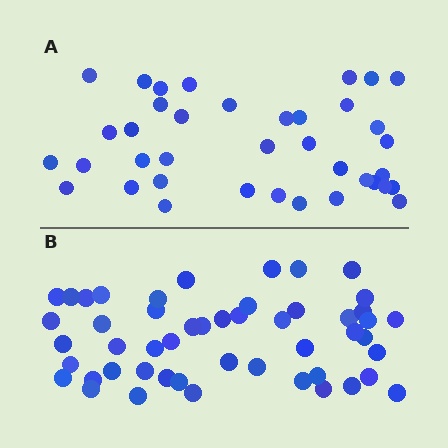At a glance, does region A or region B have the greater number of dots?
Region B (the bottom region) has more dots.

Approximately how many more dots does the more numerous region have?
Region B has roughly 12 or so more dots than region A.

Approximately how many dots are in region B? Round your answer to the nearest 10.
About 50 dots.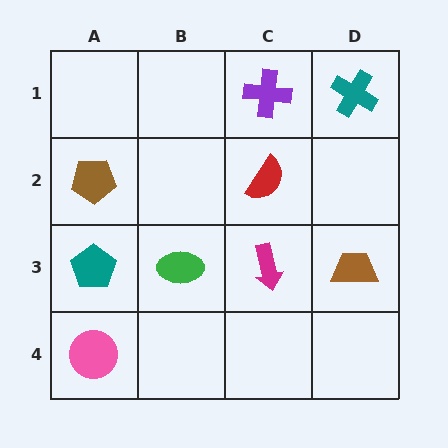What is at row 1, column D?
A teal cross.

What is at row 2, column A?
A brown pentagon.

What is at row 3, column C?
A magenta arrow.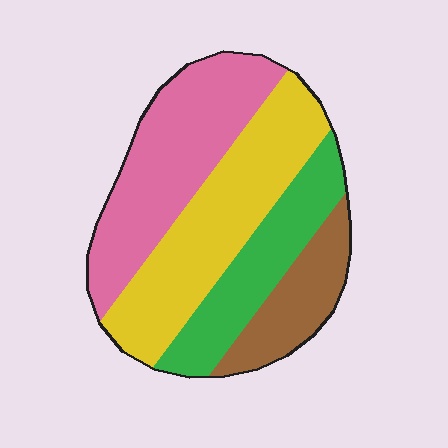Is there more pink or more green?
Pink.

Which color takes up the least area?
Brown, at roughly 15%.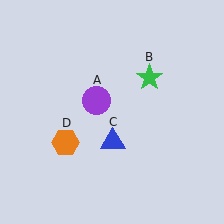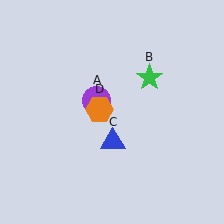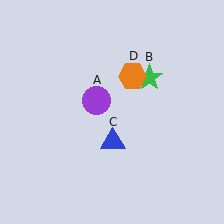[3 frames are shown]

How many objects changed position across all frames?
1 object changed position: orange hexagon (object D).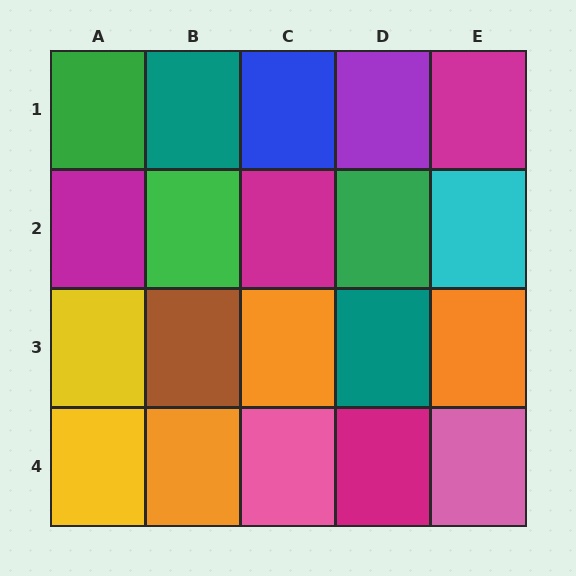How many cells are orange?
3 cells are orange.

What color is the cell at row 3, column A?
Yellow.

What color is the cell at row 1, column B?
Teal.